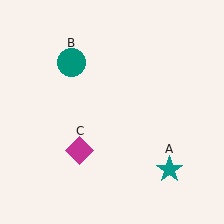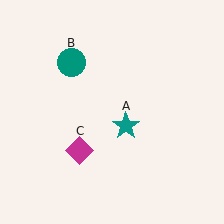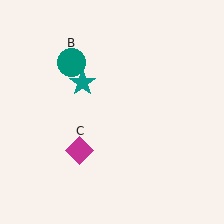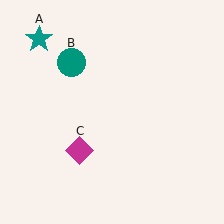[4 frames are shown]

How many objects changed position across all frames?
1 object changed position: teal star (object A).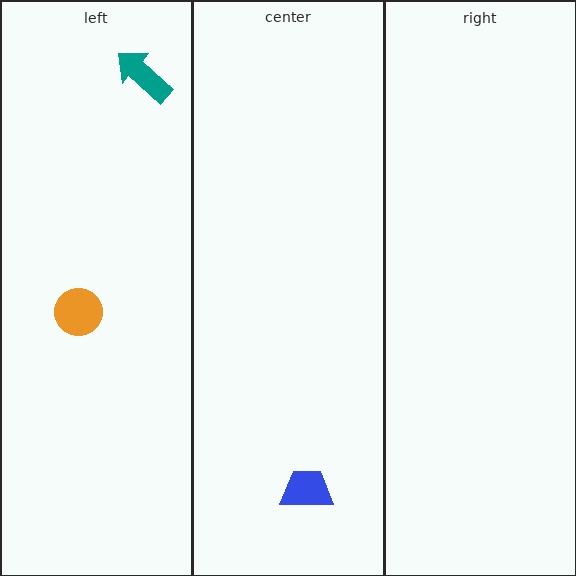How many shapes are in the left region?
2.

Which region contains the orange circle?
The left region.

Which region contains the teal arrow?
The left region.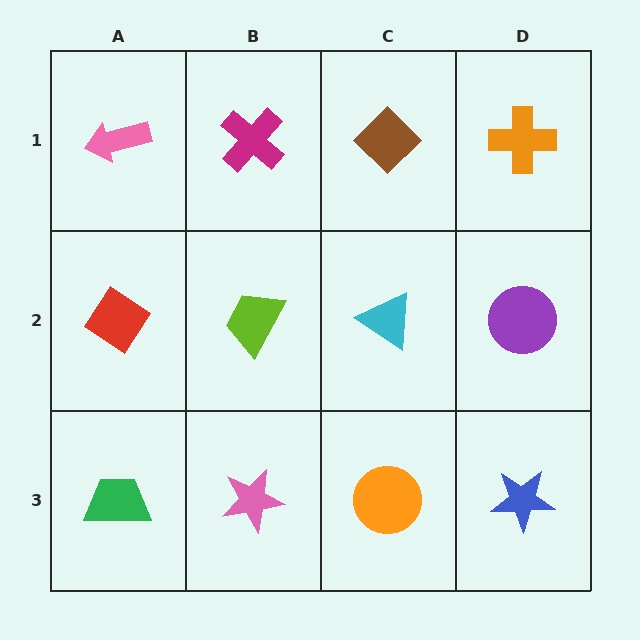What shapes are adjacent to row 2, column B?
A magenta cross (row 1, column B), a pink star (row 3, column B), a red diamond (row 2, column A), a cyan triangle (row 2, column C).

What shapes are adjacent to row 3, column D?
A purple circle (row 2, column D), an orange circle (row 3, column C).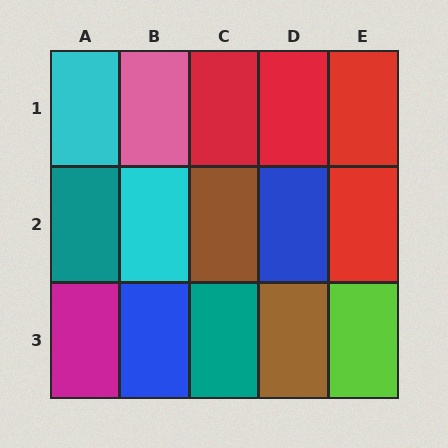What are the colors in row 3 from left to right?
Magenta, blue, teal, brown, lime.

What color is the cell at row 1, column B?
Pink.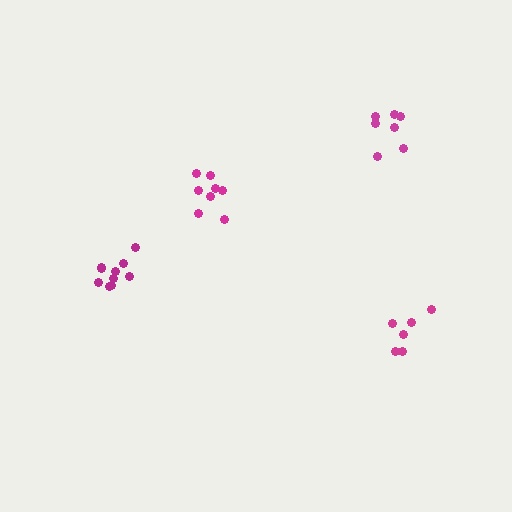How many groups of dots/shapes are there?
There are 4 groups.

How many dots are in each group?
Group 1: 6 dots, Group 2: 10 dots, Group 3: 7 dots, Group 4: 8 dots (31 total).